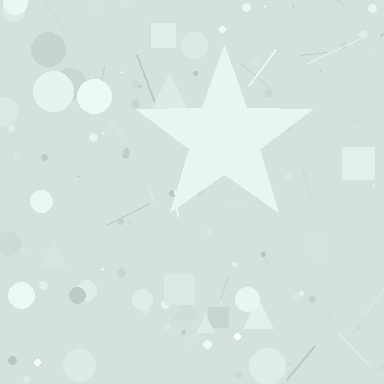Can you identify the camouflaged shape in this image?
The camouflaged shape is a star.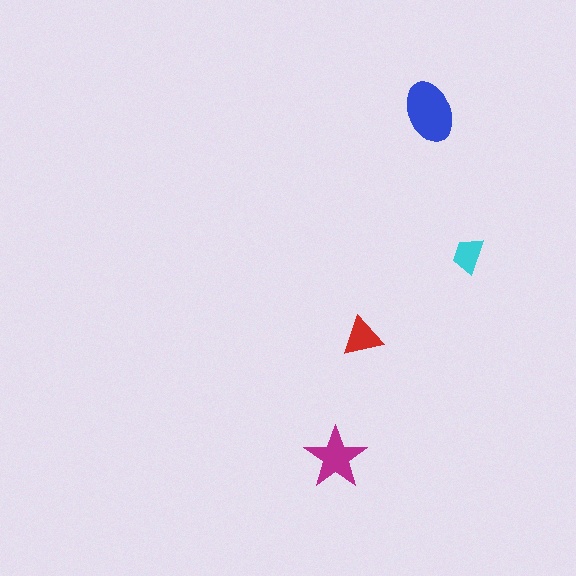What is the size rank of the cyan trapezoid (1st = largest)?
4th.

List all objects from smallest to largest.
The cyan trapezoid, the red triangle, the magenta star, the blue ellipse.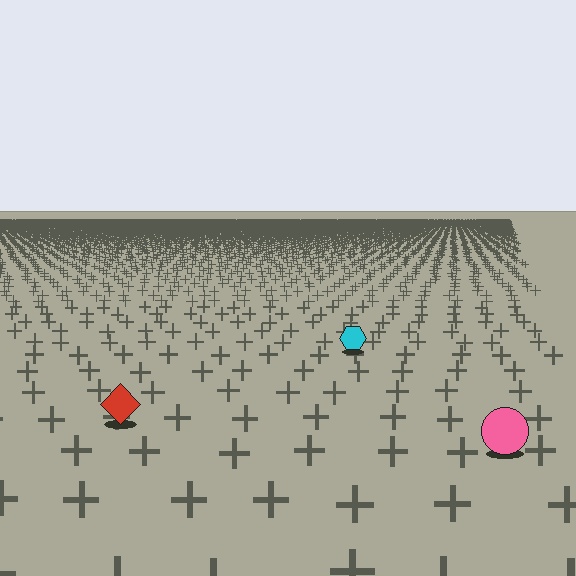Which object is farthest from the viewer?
The cyan hexagon is farthest from the viewer. It appears smaller and the ground texture around it is denser.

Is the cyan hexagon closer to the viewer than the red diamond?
No. The red diamond is closer — you can tell from the texture gradient: the ground texture is coarser near it.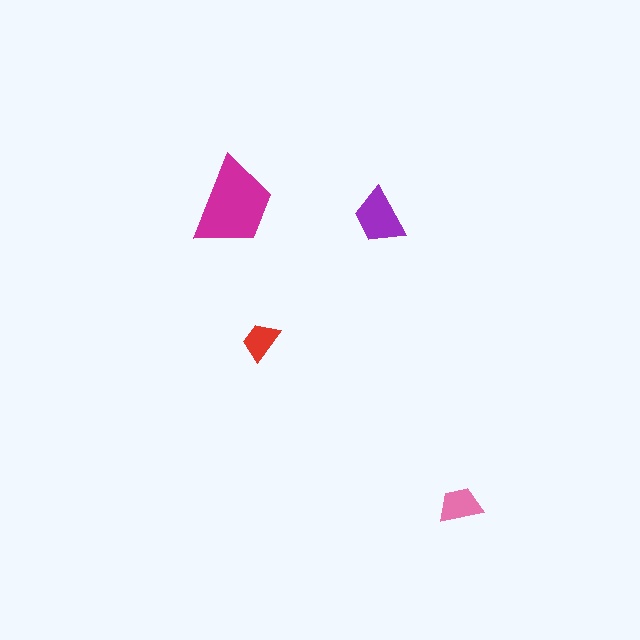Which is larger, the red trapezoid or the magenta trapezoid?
The magenta one.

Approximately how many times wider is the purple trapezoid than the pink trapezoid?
About 1.5 times wider.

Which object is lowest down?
The pink trapezoid is bottommost.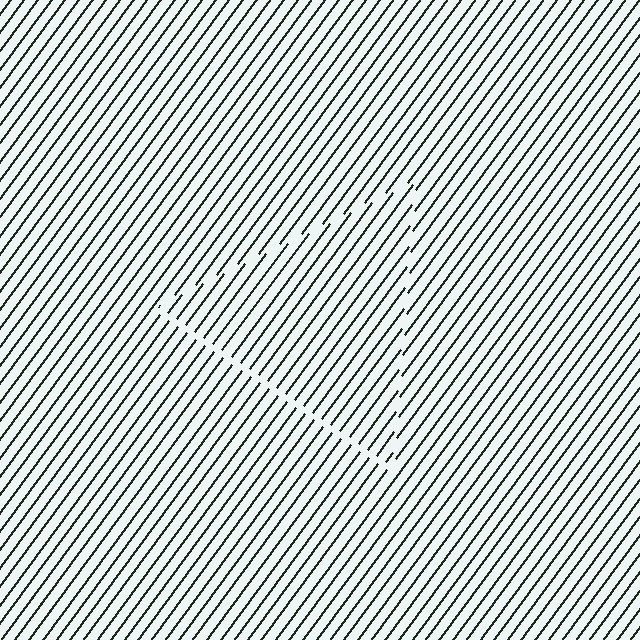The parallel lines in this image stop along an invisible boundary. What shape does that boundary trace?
An illusory triangle. The interior of the shape contains the same grating, shifted by half a period — the contour is defined by the phase discontinuity where line-ends from the inner and outer gratings abut.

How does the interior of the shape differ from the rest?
The interior of the shape contains the same grating, shifted by half a period — the contour is defined by the phase discontinuity where line-ends from the inner and outer gratings abut.